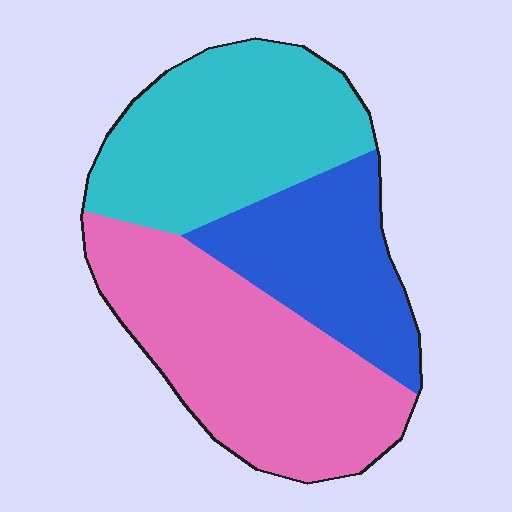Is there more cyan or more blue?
Cyan.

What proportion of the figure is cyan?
Cyan covers around 35% of the figure.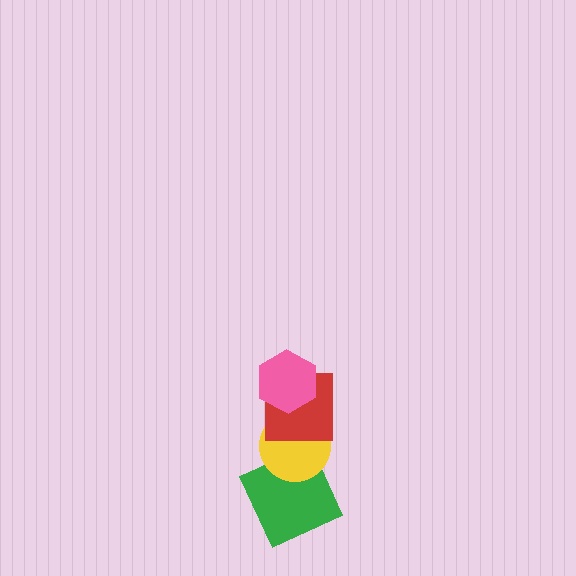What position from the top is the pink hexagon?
The pink hexagon is 1st from the top.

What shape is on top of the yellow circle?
The red square is on top of the yellow circle.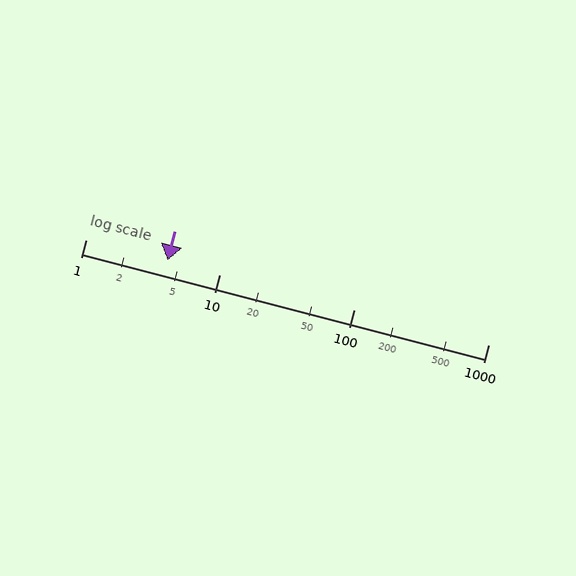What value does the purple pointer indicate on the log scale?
The pointer indicates approximately 4.1.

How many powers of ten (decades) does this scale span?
The scale spans 3 decades, from 1 to 1000.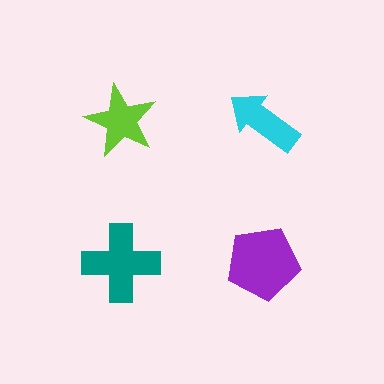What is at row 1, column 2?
A cyan arrow.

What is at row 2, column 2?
A purple pentagon.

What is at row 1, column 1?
A lime star.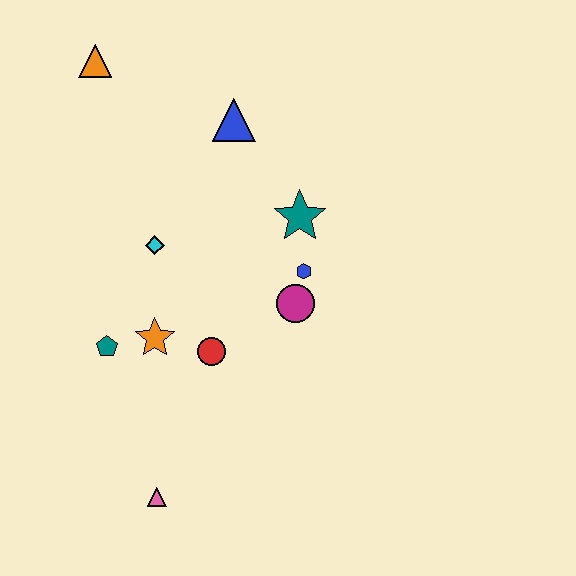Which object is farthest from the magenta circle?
The orange triangle is farthest from the magenta circle.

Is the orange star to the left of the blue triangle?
Yes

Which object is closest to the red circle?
The orange star is closest to the red circle.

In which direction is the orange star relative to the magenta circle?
The orange star is to the left of the magenta circle.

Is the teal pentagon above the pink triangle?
Yes